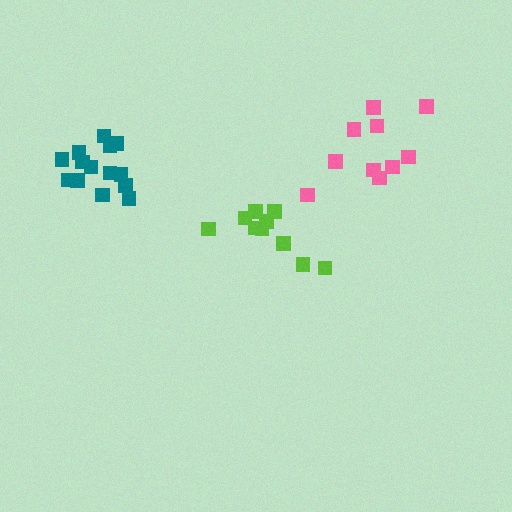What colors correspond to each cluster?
The clusters are colored: lime, pink, teal.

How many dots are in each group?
Group 1: 10 dots, Group 2: 10 dots, Group 3: 14 dots (34 total).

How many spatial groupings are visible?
There are 3 spatial groupings.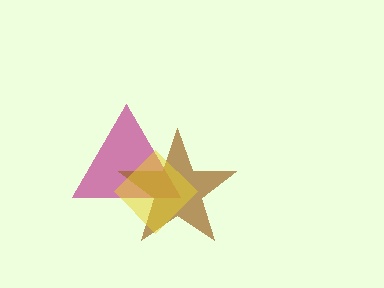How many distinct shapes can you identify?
There are 3 distinct shapes: a magenta triangle, a brown star, a yellow diamond.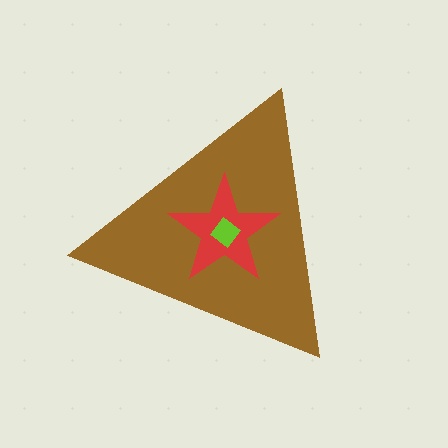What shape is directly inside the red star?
The lime diamond.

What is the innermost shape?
The lime diamond.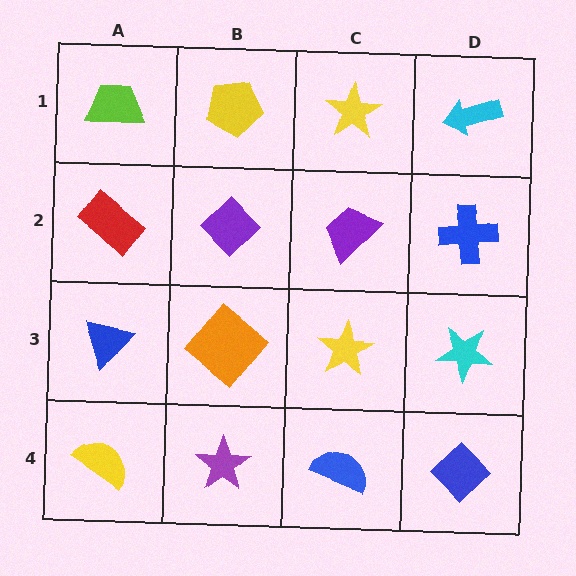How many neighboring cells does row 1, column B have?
3.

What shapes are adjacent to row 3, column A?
A red rectangle (row 2, column A), a yellow semicircle (row 4, column A), an orange diamond (row 3, column B).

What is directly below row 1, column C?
A purple trapezoid.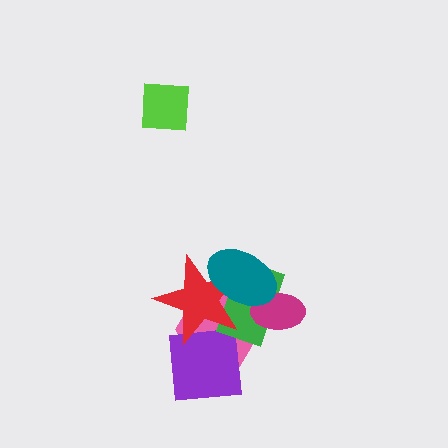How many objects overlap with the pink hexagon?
5 objects overlap with the pink hexagon.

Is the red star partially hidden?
Yes, it is partially covered by another shape.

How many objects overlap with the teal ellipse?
4 objects overlap with the teal ellipse.